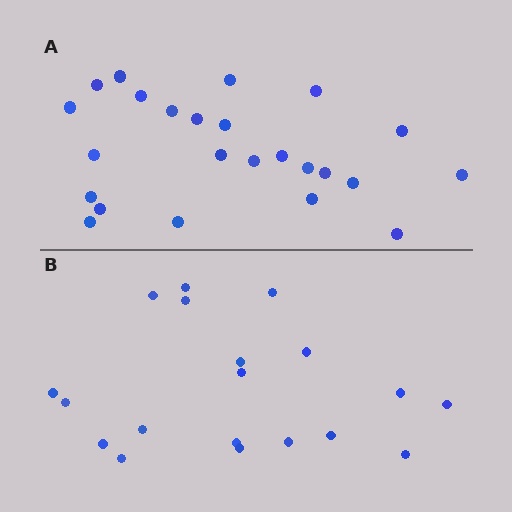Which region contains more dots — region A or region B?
Region A (the top region) has more dots.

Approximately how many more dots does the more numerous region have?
Region A has about 5 more dots than region B.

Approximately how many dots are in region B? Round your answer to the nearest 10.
About 20 dots. (The exact count is 19, which rounds to 20.)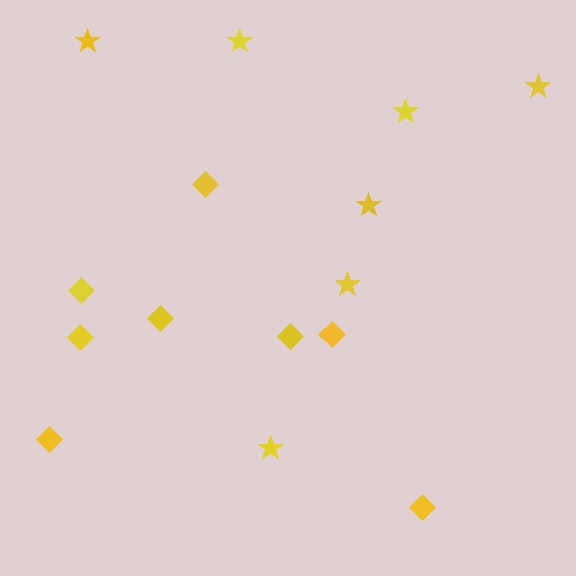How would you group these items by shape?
There are 2 groups: one group of diamonds (8) and one group of stars (7).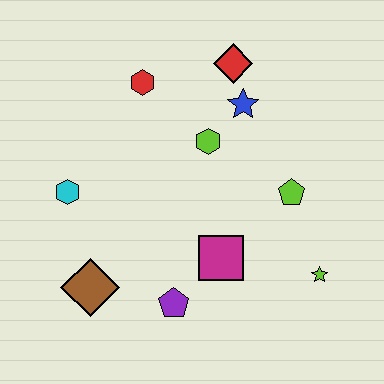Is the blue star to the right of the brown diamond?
Yes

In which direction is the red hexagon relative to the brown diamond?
The red hexagon is above the brown diamond.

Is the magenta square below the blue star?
Yes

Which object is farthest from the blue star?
The brown diamond is farthest from the blue star.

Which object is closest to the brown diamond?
The purple pentagon is closest to the brown diamond.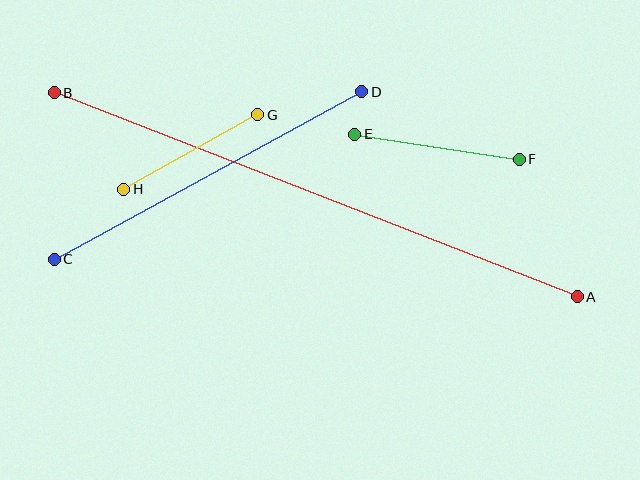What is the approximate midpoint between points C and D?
The midpoint is at approximately (208, 175) pixels.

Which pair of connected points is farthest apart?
Points A and B are farthest apart.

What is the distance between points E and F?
The distance is approximately 166 pixels.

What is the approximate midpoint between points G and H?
The midpoint is at approximately (191, 152) pixels.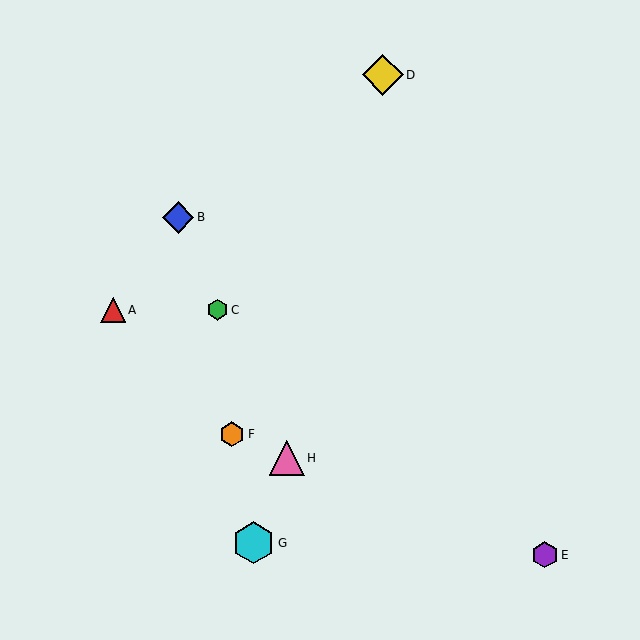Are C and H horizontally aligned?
No, C is at y≈310 and H is at y≈458.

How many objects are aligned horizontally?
2 objects (A, C) are aligned horizontally.